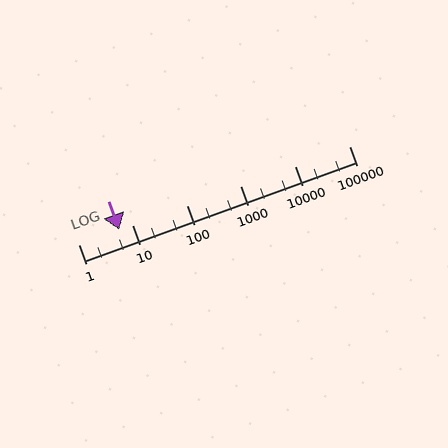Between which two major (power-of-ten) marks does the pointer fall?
The pointer is between 1 and 10.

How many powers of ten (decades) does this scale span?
The scale spans 5 decades, from 1 to 100000.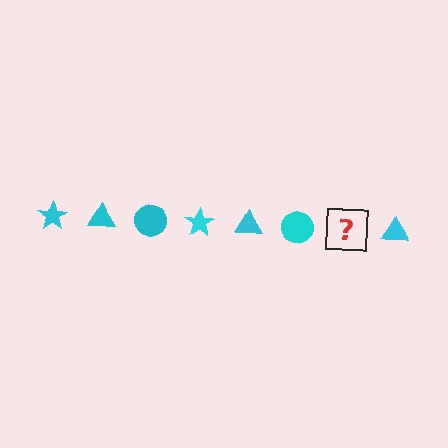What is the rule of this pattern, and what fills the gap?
The rule is that the pattern cycles through star, triangle, circle shapes in cyan. The gap should be filled with a cyan star.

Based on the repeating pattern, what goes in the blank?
The blank should be a cyan star.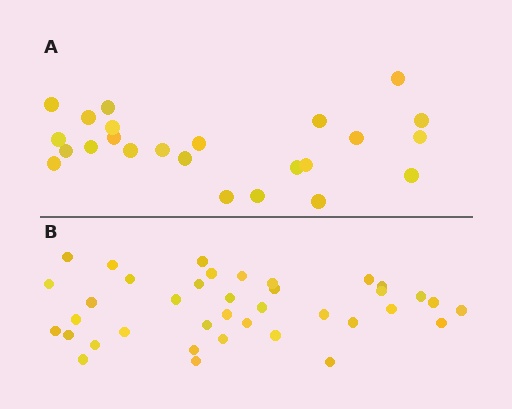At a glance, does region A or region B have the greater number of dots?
Region B (the bottom region) has more dots.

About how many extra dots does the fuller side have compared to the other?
Region B has approximately 15 more dots than region A.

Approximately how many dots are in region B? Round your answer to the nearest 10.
About 40 dots. (The exact count is 38, which rounds to 40.)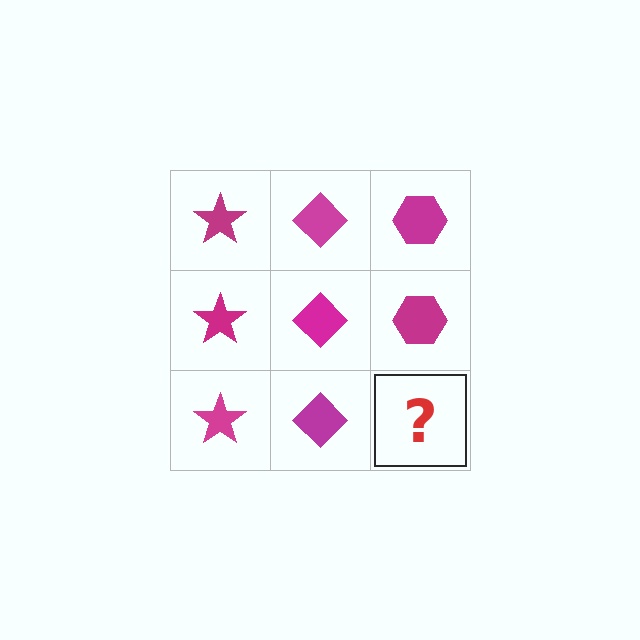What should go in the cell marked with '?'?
The missing cell should contain a magenta hexagon.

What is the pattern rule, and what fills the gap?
The rule is that each column has a consistent shape. The gap should be filled with a magenta hexagon.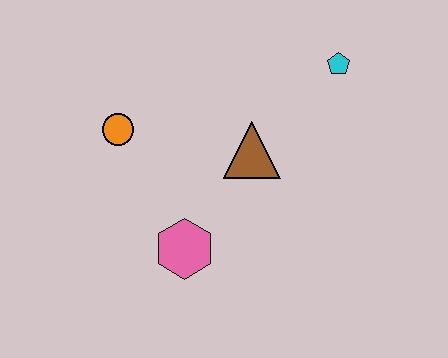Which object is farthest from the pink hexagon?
The cyan pentagon is farthest from the pink hexagon.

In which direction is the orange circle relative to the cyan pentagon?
The orange circle is to the left of the cyan pentagon.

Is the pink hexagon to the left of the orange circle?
No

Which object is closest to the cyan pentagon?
The brown triangle is closest to the cyan pentagon.